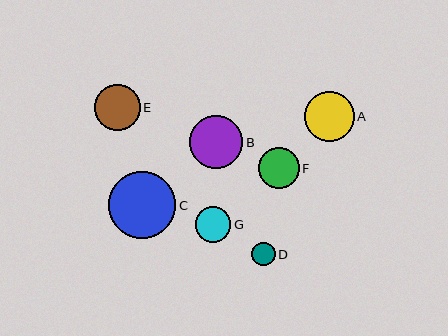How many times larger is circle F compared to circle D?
Circle F is approximately 1.7 times the size of circle D.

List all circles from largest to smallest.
From largest to smallest: C, B, A, E, F, G, D.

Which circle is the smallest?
Circle D is the smallest with a size of approximately 24 pixels.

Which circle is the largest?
Circle C is the largest with a size of approximately 67 pixels.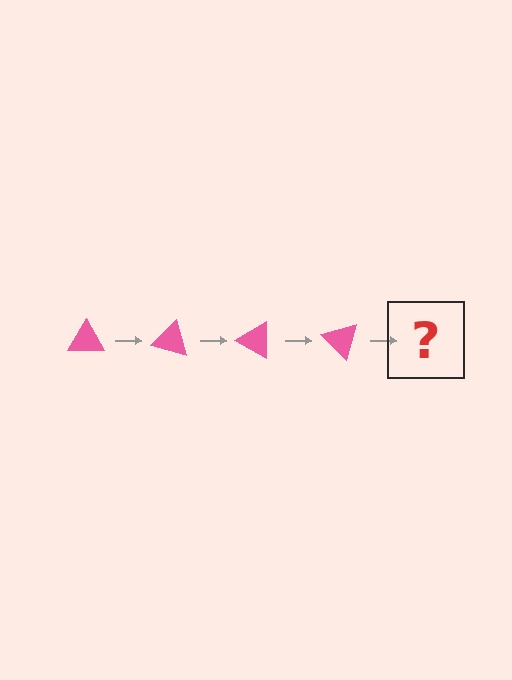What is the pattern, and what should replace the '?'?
The pattern is that the triangle rotates 15 degrees each step. The '?' should be a pink triangle rotated 60 degrees.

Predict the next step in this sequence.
The next step is a pink triangle rotated 60 degrees.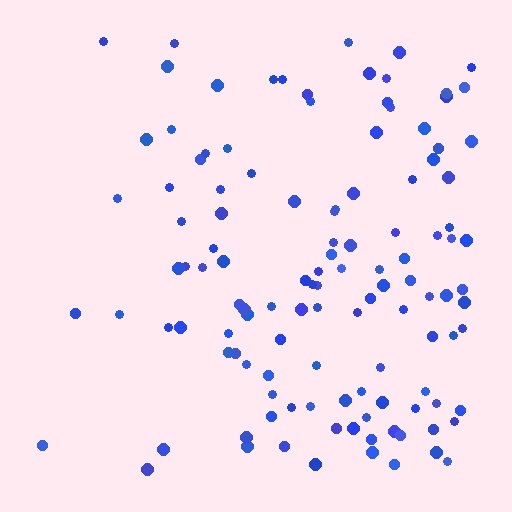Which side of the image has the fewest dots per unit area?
The left.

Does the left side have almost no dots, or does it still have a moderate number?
Still a moderate number, just noticeably fewer than the right.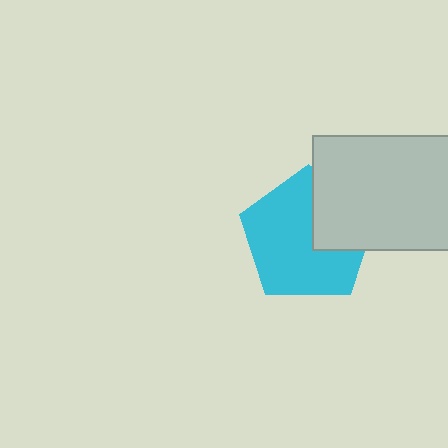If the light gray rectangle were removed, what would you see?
You would see the complete cyan pentagon.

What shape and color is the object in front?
The object in front is a light gray rectangle.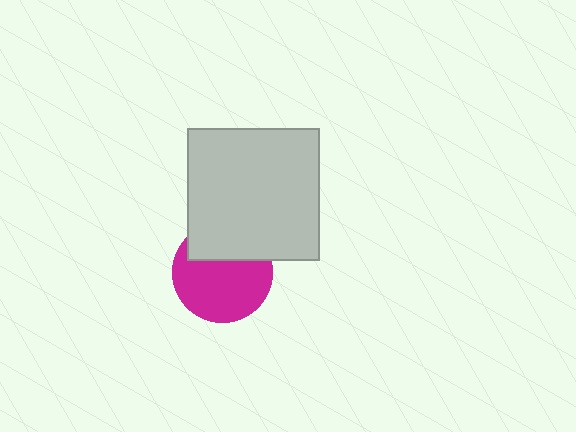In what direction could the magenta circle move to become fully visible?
The magenta circle could move down. That would shift it out from behind the light gray square entirely.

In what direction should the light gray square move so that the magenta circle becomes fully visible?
The light gray square should move up. That is the shortest direction to clear the overlap and leave the magenta circle fully visible.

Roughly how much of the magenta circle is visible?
Most of it is visible (roughly 67%).